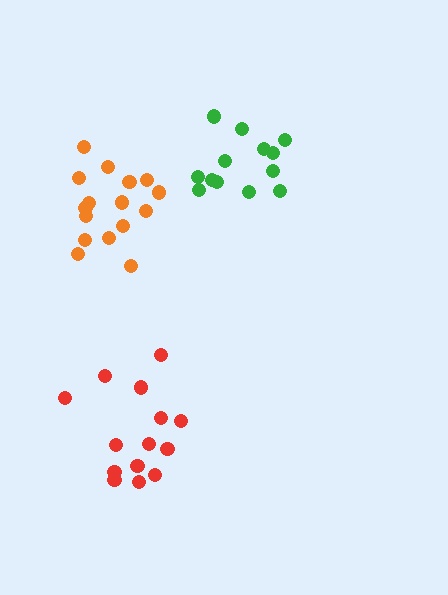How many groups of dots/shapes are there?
There are 3 groups.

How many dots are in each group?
Group 1: 16 dots, Group 2: 13 dots, Group 3: 14 dots (43 total).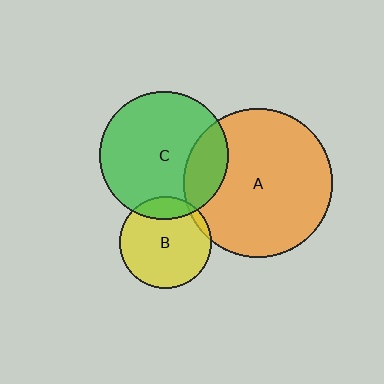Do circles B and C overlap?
Yes.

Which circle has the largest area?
Circle A (orange).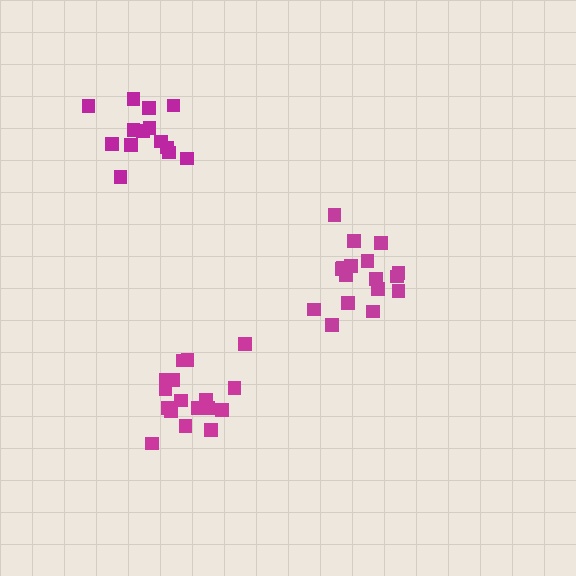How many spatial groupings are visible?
There are 3 spatial groupings.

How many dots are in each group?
Group 1: 17 dots, Group 2: 17 dots, Group 3: 14 dots (48 total).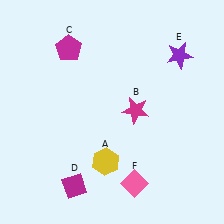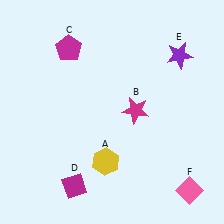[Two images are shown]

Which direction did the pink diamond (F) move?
The pink diamond (F) moved right.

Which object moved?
The pink diamond (F) moved right.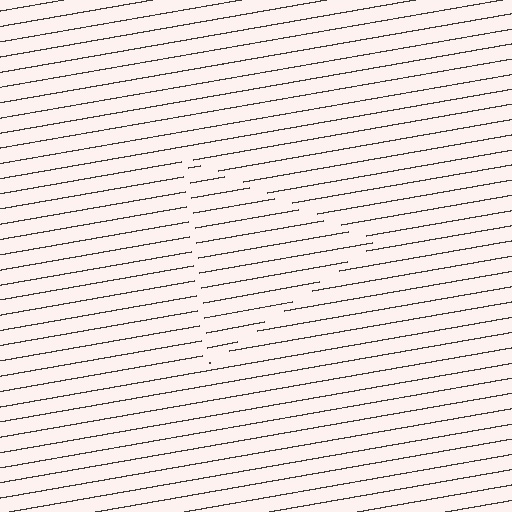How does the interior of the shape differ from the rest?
The interior of the shape contains the same grating, shifted by half a period — the contour is defined by the phase discontinuity where line-ends from the inner and outer gratings abut.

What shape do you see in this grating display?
An illusory triangle. The interior of the shape contains the same grating, shifted by half a period — the contour is defined by the phase discontinuity where line-ends from the inner and outer gratings abut.